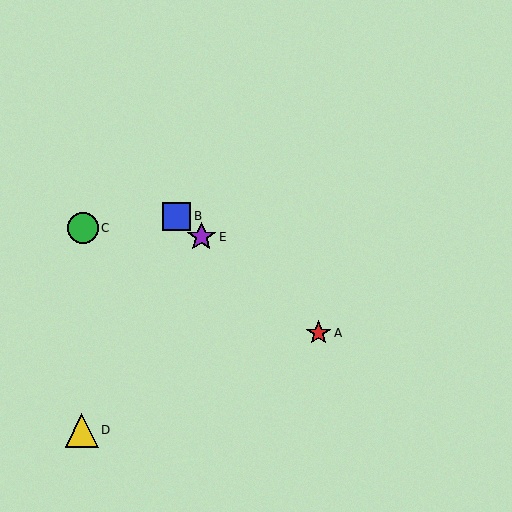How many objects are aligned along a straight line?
3 objects (A, B, E) are aligned along a straight line.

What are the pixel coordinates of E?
Object E is at (201, 237).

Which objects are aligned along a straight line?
Objects A, B, E are aligned along a straight line.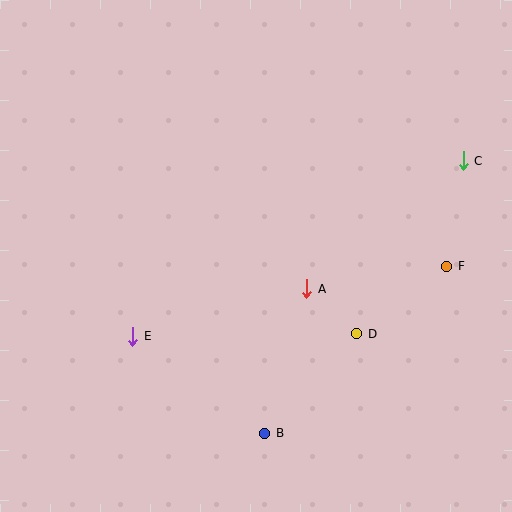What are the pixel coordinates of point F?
Point F is at (447, 266).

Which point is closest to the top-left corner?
Point E is closest to the top-left corner.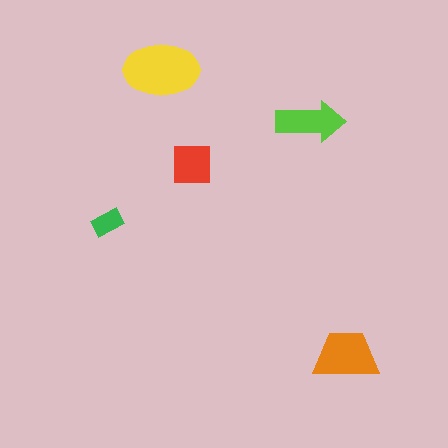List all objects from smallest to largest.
The green rectangle, the red square, the lime arrow, the orange trapezoid, the yellow ellipse.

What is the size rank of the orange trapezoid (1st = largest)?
2nd.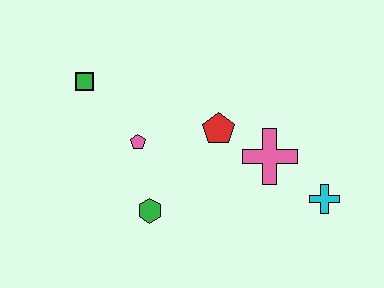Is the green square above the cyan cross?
Yes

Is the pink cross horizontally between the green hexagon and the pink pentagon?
No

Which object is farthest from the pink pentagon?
The cyan cross is farthest from the pink pentagon.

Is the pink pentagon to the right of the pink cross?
No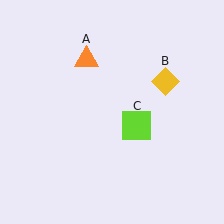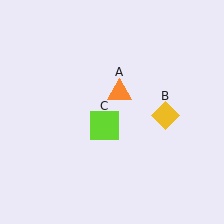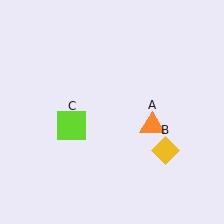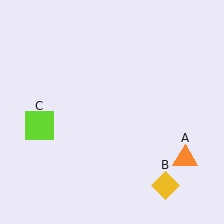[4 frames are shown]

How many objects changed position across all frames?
3 objects changed position: orange triangle (object A), yellow diamond (object B), lime square (object C).